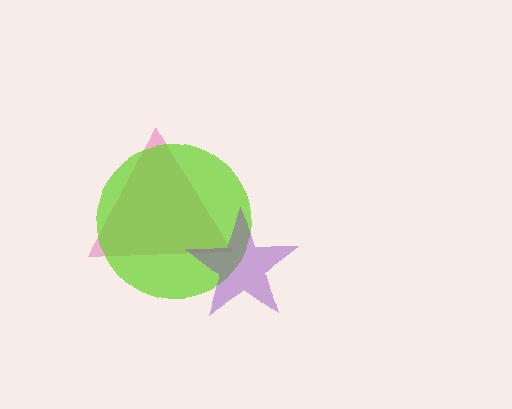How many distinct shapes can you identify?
There are 3 distinct shapes: a pink triangle, a lime circle, a purple star.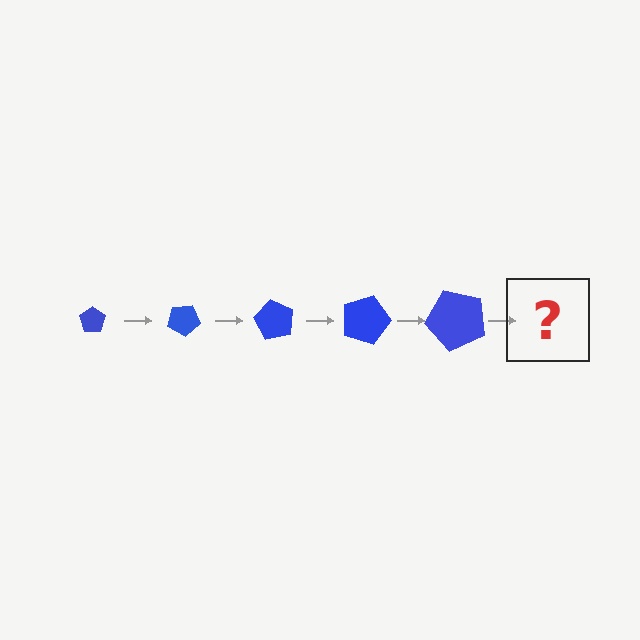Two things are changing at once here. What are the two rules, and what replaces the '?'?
The two rules are that the pentagon grows larger each step and it rotates 30 degrees each step. The '?' should be a pentagon, larger than the previous one and rotated 150 degrees from the start.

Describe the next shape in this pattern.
It should be a pentagon, larger than the previous one and rotated 150 degrees from the start.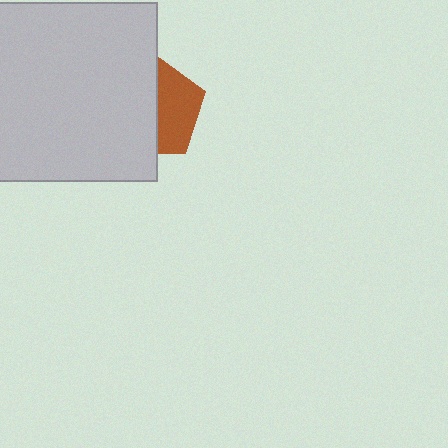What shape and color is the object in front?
The object in front is a light gray square.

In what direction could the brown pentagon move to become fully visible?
The brown pentagon could move right. That would shift it out from behind the light gray square entirely.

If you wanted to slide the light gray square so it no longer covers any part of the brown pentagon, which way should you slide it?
Slide it left — that is the most direct way to separate the two shapes.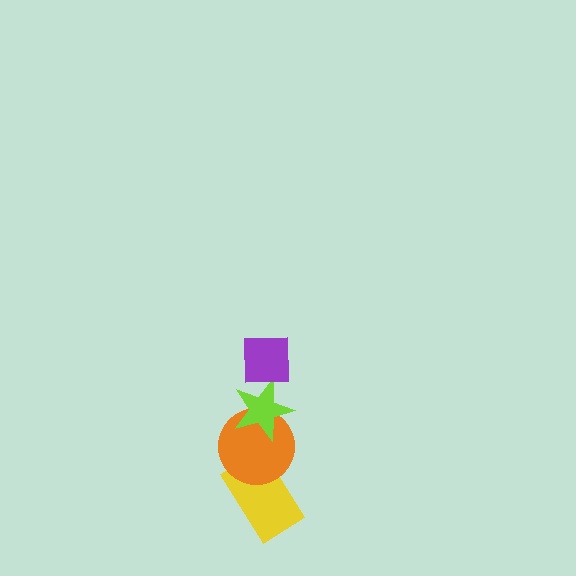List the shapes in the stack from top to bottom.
From top to bottom: the purple square, the lime star, the orange circle, the yellow rectangle.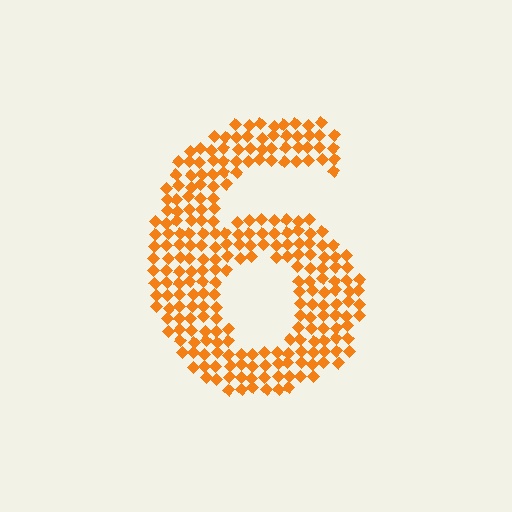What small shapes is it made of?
It is made of small diamonds.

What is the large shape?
The large shape is the digit 6.